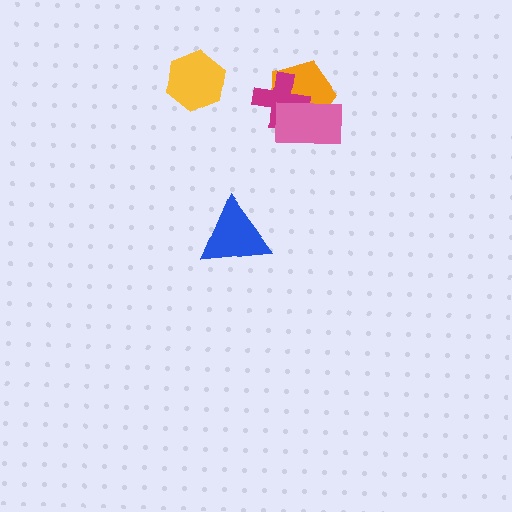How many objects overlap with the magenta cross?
2 objects overlap with the magenta cross.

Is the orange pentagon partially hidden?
Yes, it is partially covered by another shape.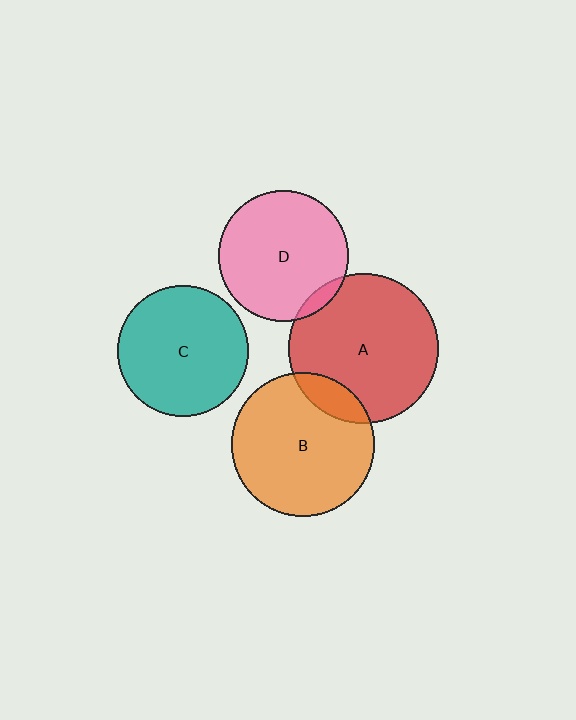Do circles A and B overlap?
Yes.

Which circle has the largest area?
Circle A (red).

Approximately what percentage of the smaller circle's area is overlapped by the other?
Approximately 15%.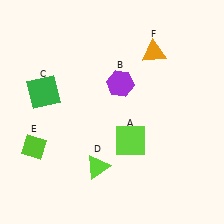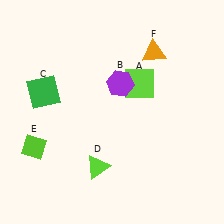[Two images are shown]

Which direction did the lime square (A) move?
The lime square (A) moved up.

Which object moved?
The lime square (A) moved up.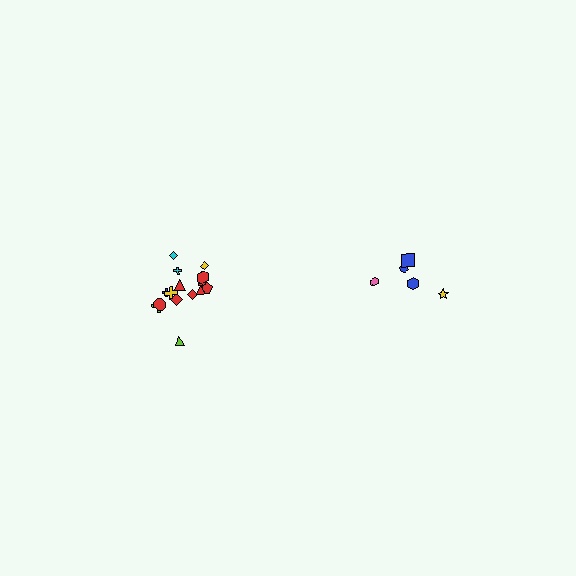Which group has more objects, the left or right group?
The left group.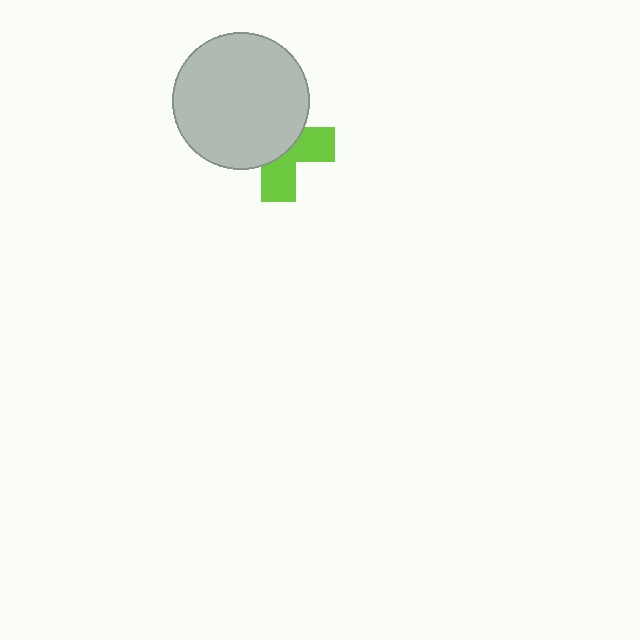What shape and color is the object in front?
The object in front is a light gray circle.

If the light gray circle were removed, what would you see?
You would see the complete lime cross.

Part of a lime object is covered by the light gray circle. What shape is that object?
It is a cross.